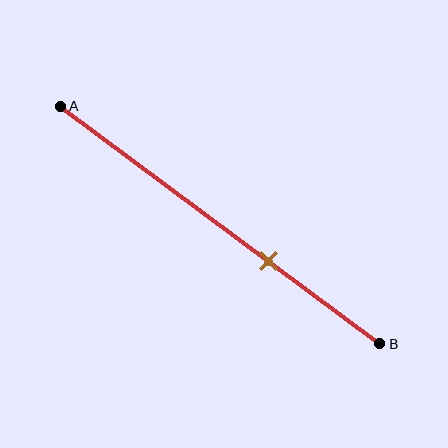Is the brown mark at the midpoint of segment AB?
No, the mark is at about 65% from A, not at the 50% midpoint.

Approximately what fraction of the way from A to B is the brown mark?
The brown mark is approximately 65% of the way from A to B.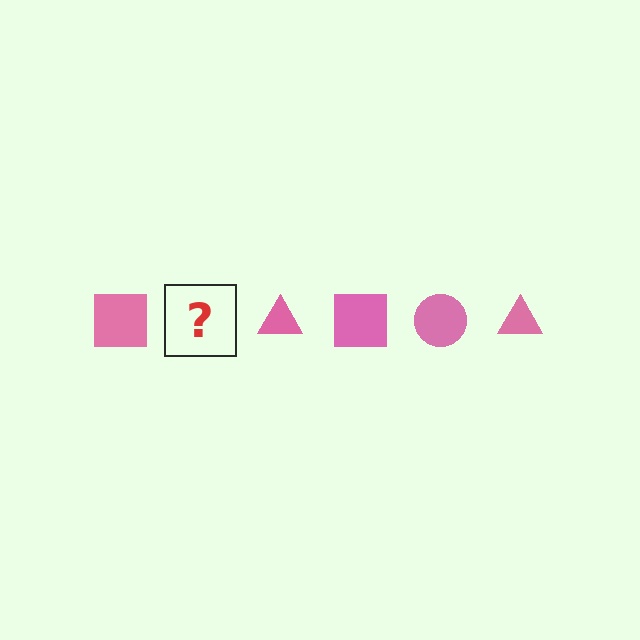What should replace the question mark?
The question mark should be replaced with a pink circle.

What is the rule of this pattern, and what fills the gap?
The rule is that the pattern cycles through square, circle, triangle shapes in pink. The gap should be filled with a pink circle.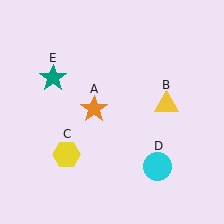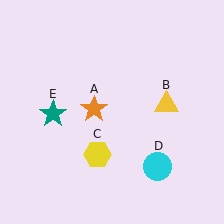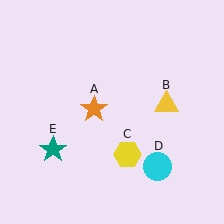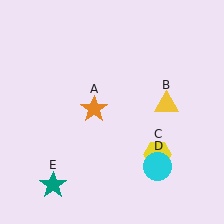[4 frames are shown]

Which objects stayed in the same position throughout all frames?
Orange star (object A) and yellow triangle (object B) and cyan circle (object D) remained stationary.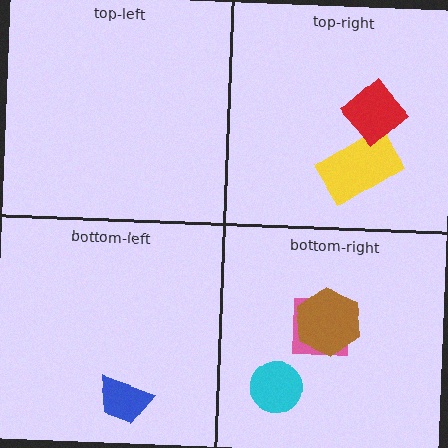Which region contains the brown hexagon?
The bottom-right region.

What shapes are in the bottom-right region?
The pink square, the brown hexagon, the cyan circle.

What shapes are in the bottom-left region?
The blue trapezoid.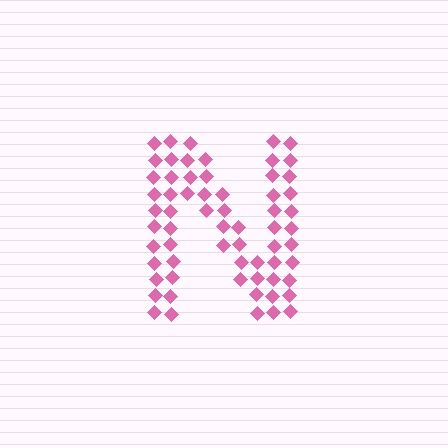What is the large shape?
The large shape is the letter N.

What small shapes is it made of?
It is made of small diamonds.